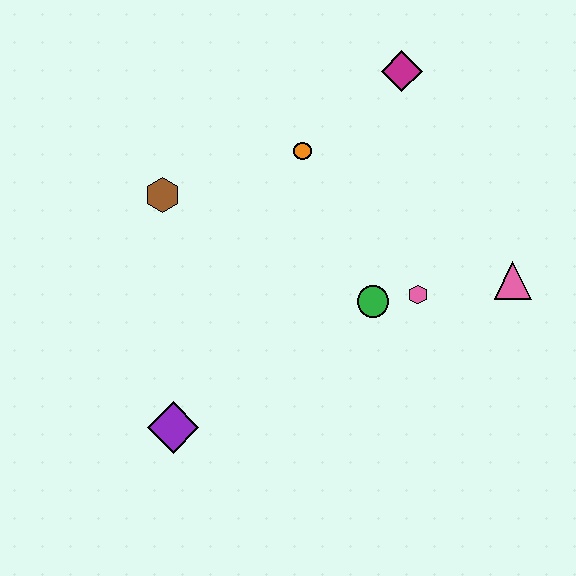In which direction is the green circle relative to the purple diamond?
The green circle is to the right of the purple diamond.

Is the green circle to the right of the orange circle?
Yes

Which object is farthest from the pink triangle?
The purple diamond is farthest from the pink triangle.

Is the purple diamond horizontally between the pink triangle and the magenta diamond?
No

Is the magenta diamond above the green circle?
Yes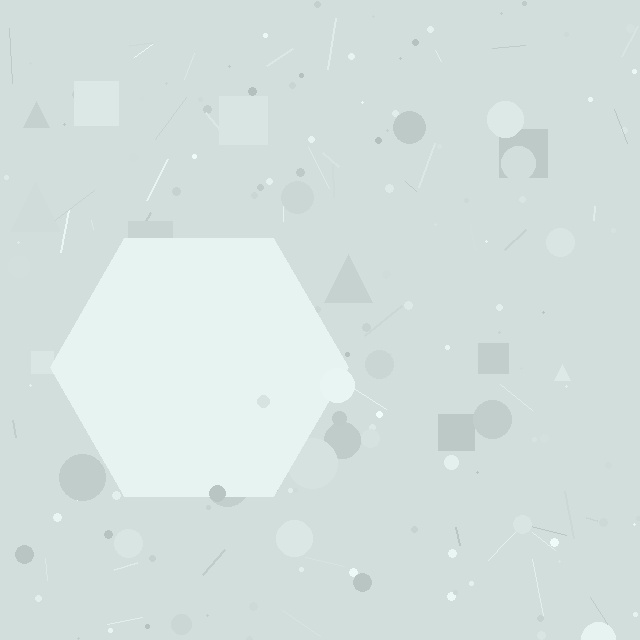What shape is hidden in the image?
A hexagon is hidden in the image.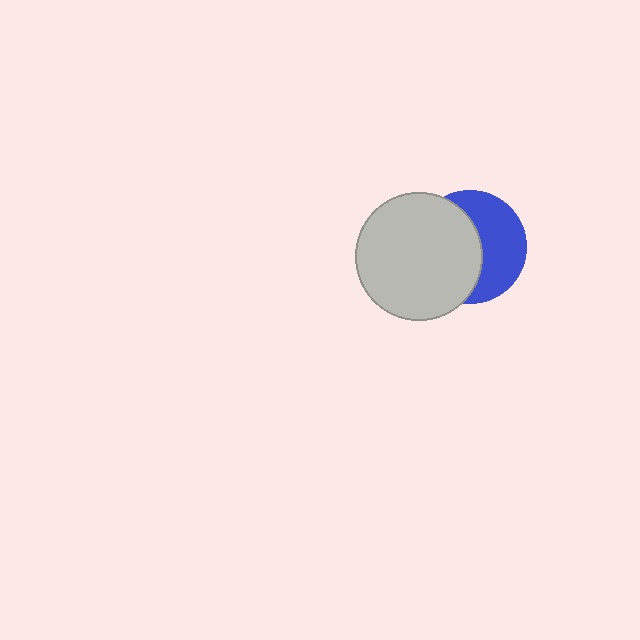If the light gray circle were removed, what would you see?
You would see the complete blue circle.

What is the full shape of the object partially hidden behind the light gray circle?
The partially hidden object is a blue circle.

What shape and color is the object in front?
The object in front is a light gray circle.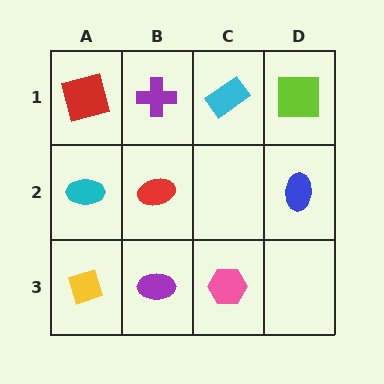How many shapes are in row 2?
3 shapes.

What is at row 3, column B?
A purple ellipse.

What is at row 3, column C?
A pink hexagon.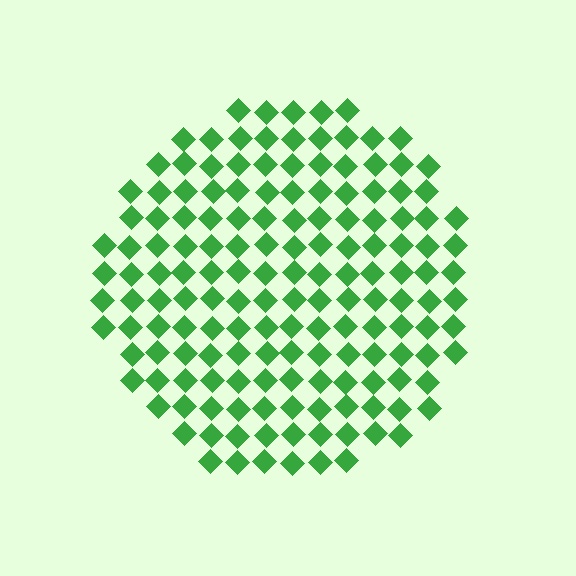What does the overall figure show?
The overall figure shows a circle.